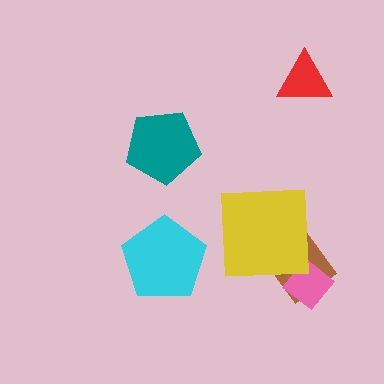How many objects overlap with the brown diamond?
2 objects overlap with the brown diamond.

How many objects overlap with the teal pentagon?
0 objects overlap with the teal pentagon.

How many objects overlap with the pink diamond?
1 object overlaps with the pink diamond.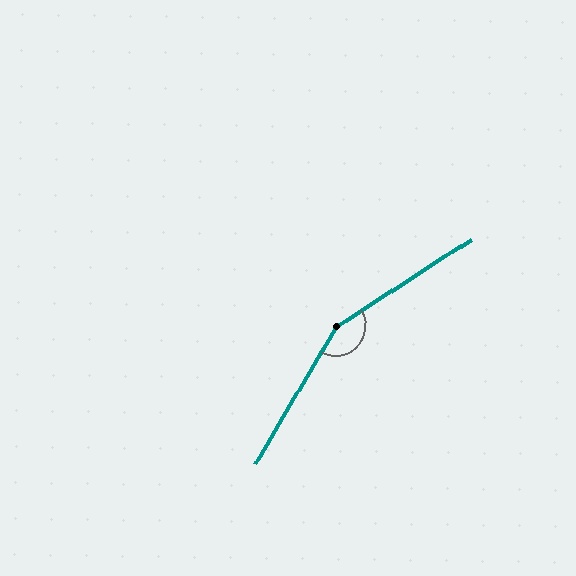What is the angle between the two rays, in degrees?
Approximately 153 degrees.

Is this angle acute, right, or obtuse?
It is obtuse.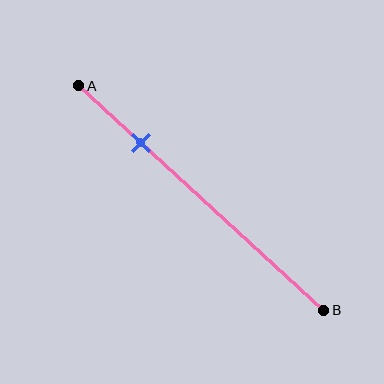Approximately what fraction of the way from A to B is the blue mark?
The blue mark is approximately 25% of the way from A to B.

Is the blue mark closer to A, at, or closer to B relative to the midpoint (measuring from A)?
The blue mark is closer to point A than the midpoint of segment AB.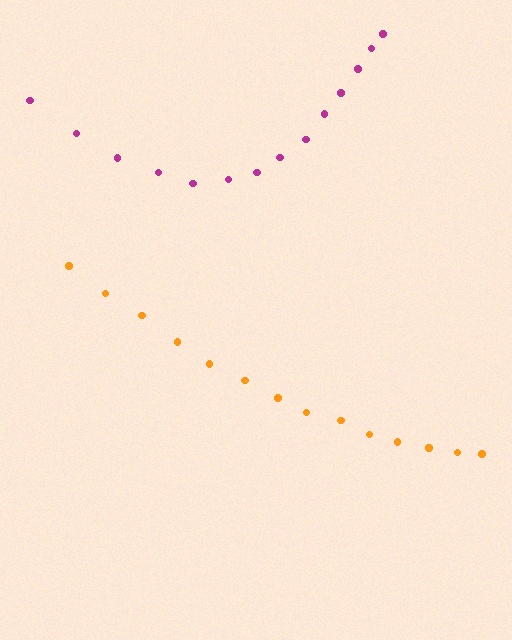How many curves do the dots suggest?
There are 2 distinct paths.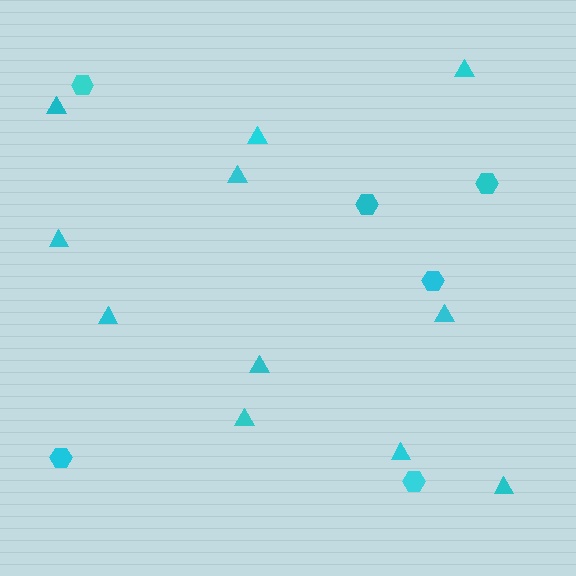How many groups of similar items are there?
There are 2 groups: one group of triangles (11) and one group of hexagons (6).